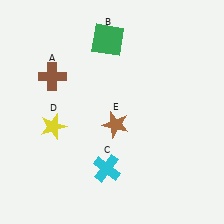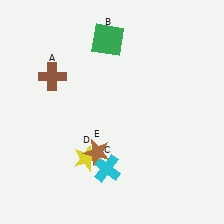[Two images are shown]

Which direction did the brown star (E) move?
The brown star (E) moved down.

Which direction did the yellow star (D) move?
The yellow star (D) moved right.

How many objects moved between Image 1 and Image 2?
2 objects moved between the two images.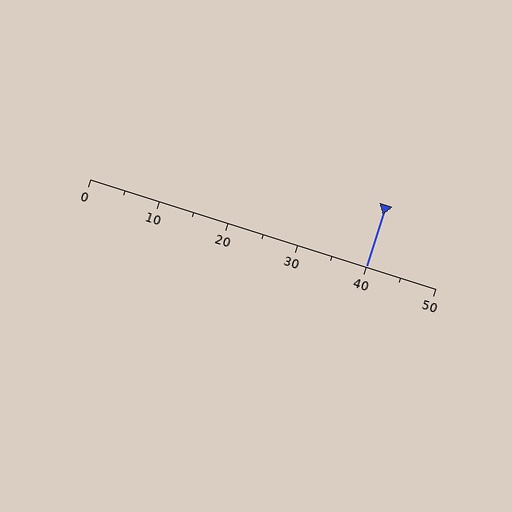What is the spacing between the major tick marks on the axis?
The major ticks are spaced 10 apart.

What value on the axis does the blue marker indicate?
The marker indicates approximately 40.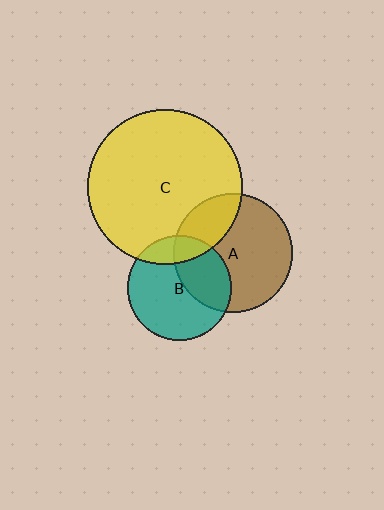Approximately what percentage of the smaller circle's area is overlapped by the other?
Approximately 35%.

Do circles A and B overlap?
Yes.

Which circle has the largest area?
Circle C (yellow).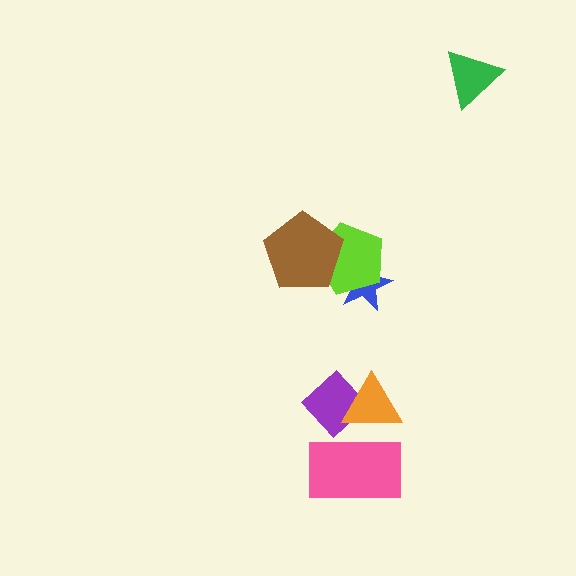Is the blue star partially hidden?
Yes, it is partially covered by another shape.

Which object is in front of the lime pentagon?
The brown pentagon is in front of the lime pentagon.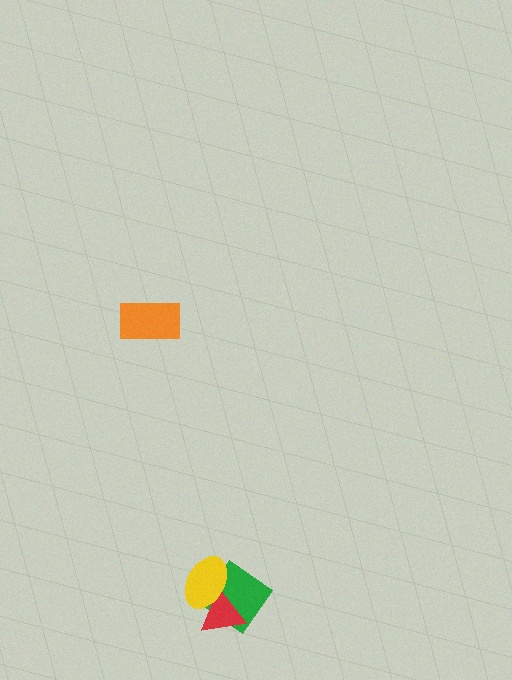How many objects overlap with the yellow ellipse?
2 objects overlap with the yellow ellipse.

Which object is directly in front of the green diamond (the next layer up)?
The red triangle is directly in front of the green diamond.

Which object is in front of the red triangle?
The yellow ellipse is in front of the red triangle.